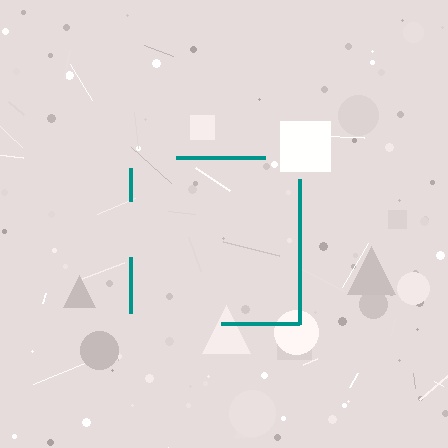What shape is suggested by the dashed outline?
The dashed outline suggests a square.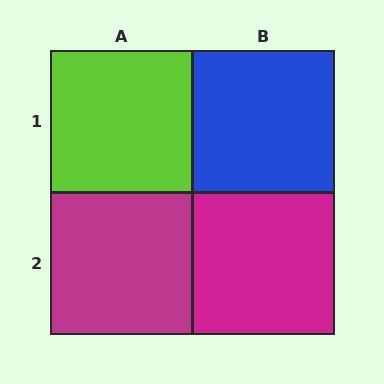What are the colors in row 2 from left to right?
Magenta, magenta.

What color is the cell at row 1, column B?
Blue.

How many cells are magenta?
2 cells are magenta.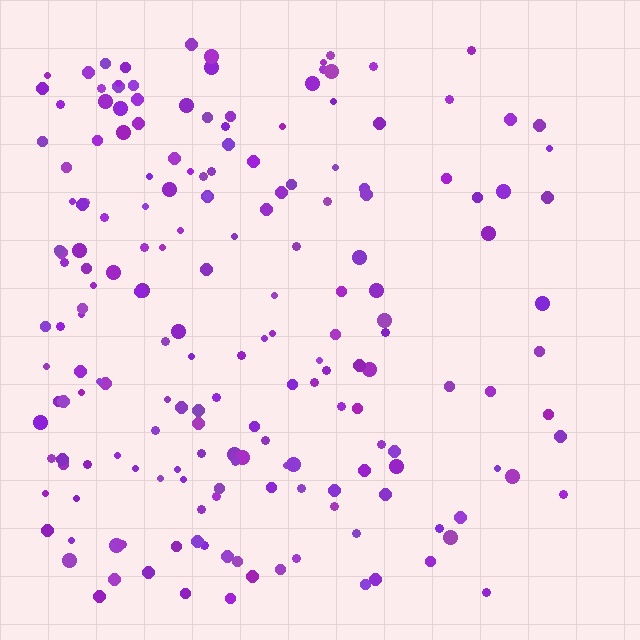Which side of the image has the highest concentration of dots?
The left.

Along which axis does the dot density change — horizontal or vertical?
Horizontal.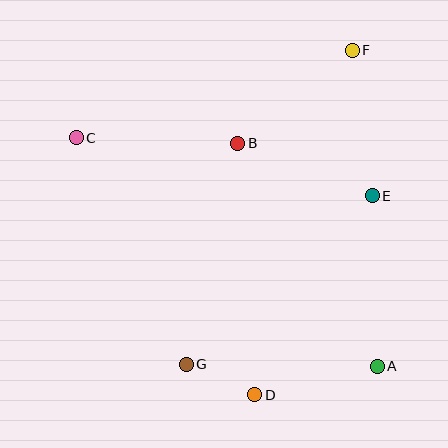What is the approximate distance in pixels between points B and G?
The distance between B and G is approximately 227 pixels.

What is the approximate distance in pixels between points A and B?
The distance between A and B is approximately 263 pixels.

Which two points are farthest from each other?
Points A and C are farthest from each other.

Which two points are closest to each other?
Points D and G are closest to each other.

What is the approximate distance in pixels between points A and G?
The distance between A and G is approximately 191 pixels.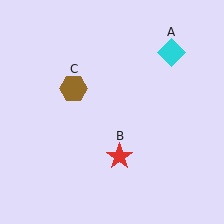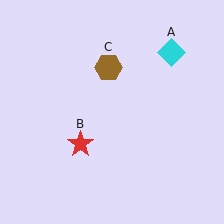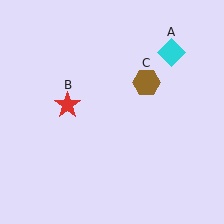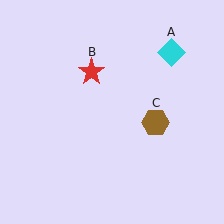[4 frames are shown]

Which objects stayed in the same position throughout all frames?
Cyan diamond (object A) remained stationary.